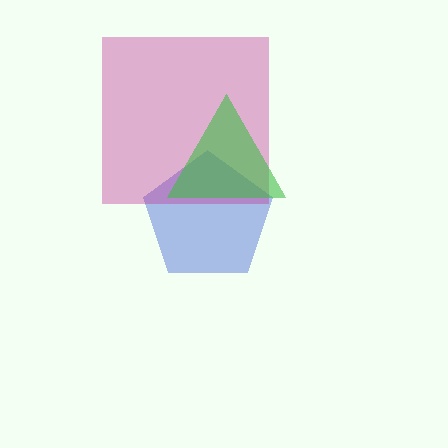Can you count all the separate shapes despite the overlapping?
Yes, there are 3 separate shapes.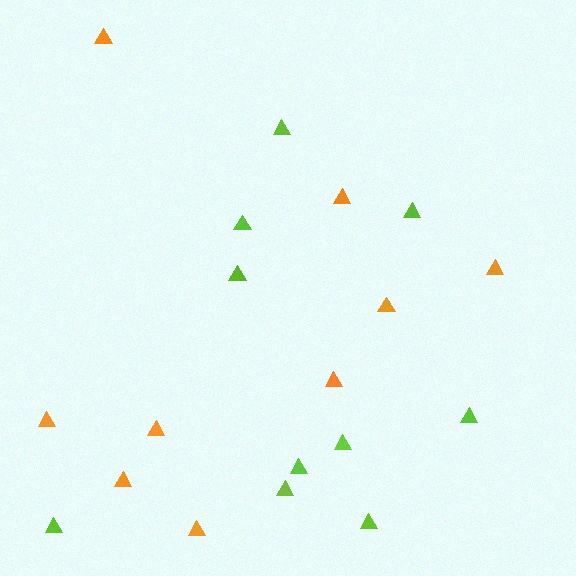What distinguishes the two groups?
There are 2 groups: one group of lime triangles (10) and one group of orange triangles (9).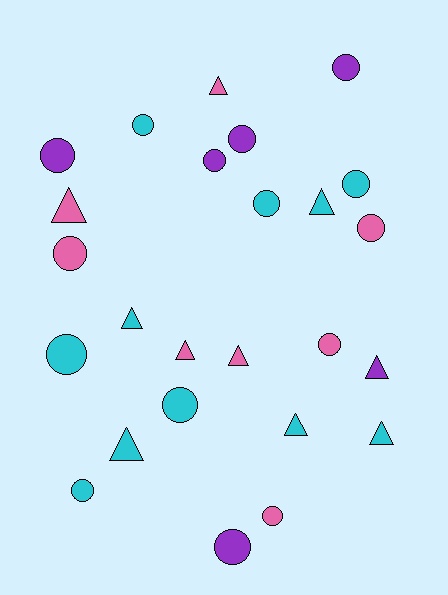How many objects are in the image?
There are 25 objects.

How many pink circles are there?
There are 4 pink circles.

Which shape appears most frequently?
Circle, with 15 objects.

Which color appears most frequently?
Cyan, with 11 objects.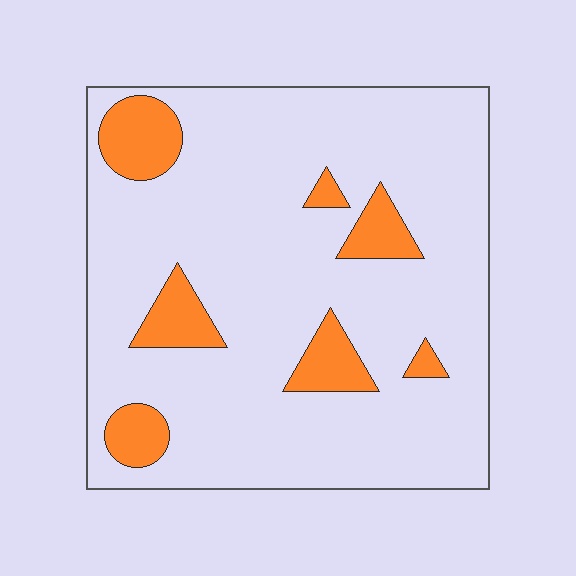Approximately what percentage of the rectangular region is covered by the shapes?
Approximately 15%.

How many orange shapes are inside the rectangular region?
7.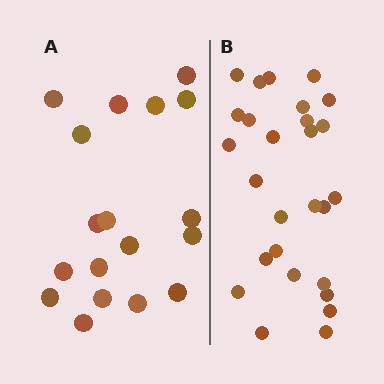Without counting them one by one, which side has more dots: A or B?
Region B (the right region) has more dots.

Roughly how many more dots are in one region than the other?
Region B has roughly 8 or so more dots than region A.